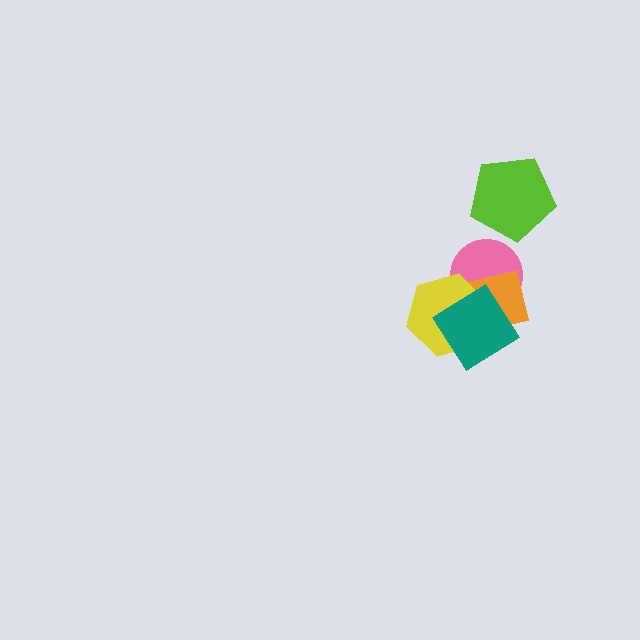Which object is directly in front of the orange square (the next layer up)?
The yellow hexagon is directly in front of the orange square.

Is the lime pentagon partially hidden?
No, no other shape covers it.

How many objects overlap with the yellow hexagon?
3 objects overlap with the yellow hexagon.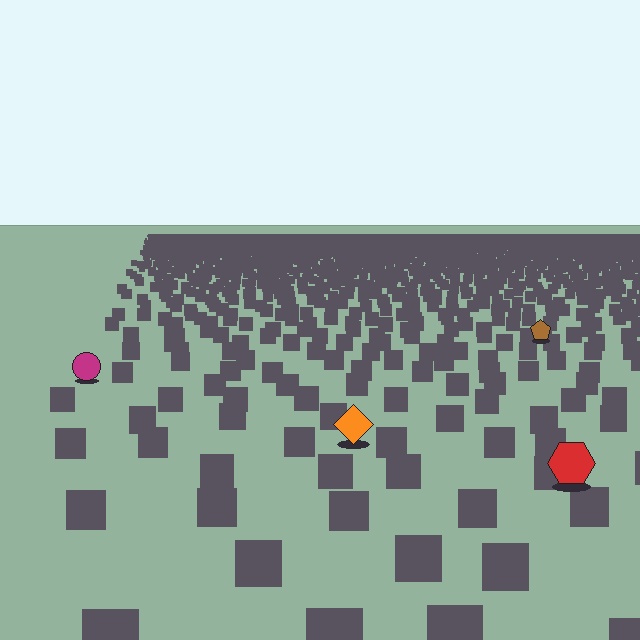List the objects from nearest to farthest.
From nearest to farthest: the red hexagon, the orange diamond, the magenta circle, the brown pentagon.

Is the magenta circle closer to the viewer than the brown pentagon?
Yes. The magenta circle is closer — you can tell from the texture gradient: the ground texture is coarser near it.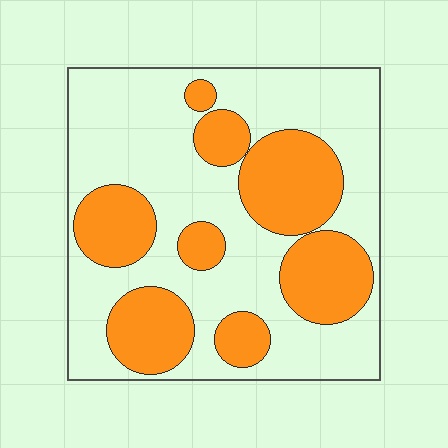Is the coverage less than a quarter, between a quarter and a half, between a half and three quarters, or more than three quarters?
Between a quarter and a half.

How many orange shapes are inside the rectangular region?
8.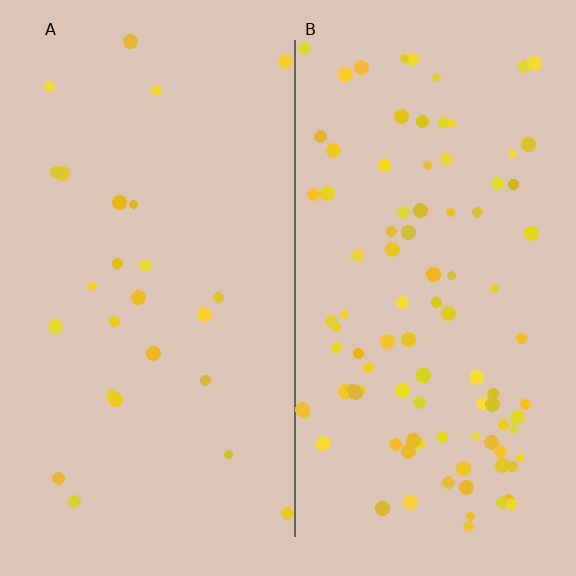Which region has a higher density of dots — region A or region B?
B (the right).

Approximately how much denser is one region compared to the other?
Approximately 3.9× — region B over region A.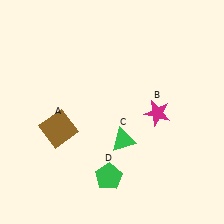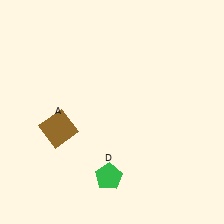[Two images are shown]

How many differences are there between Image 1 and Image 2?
There are 2 differences between the two images.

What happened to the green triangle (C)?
The green triangle (C) was removed in Image 2. It was in the bottom-right area of Image 1.